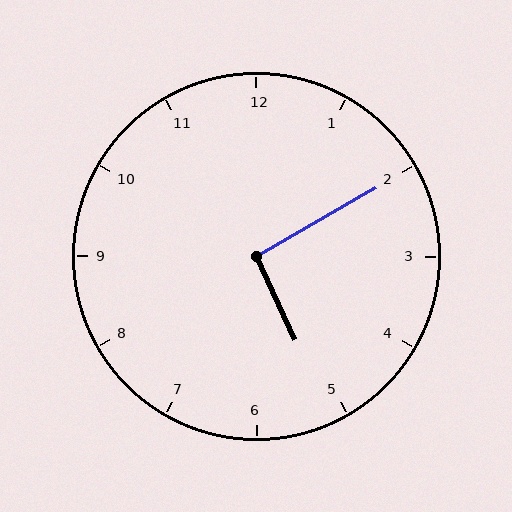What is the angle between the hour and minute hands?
Approximately 95 degrees.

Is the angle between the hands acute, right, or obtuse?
It is right.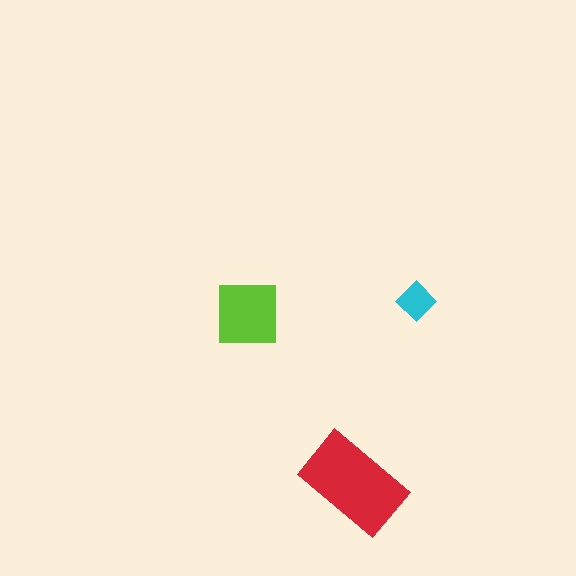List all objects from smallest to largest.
The cyan diamond, the lime square, the red rectangle.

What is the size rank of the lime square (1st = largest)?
2nd.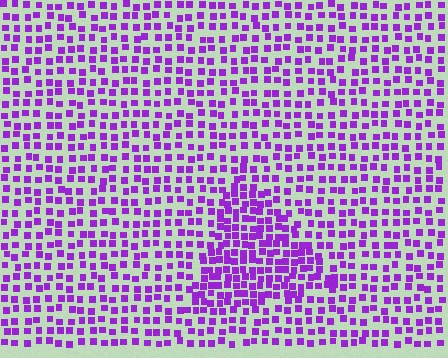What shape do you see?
I see a triangle.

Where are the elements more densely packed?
The elements are more densely packed inside the triangle boundary.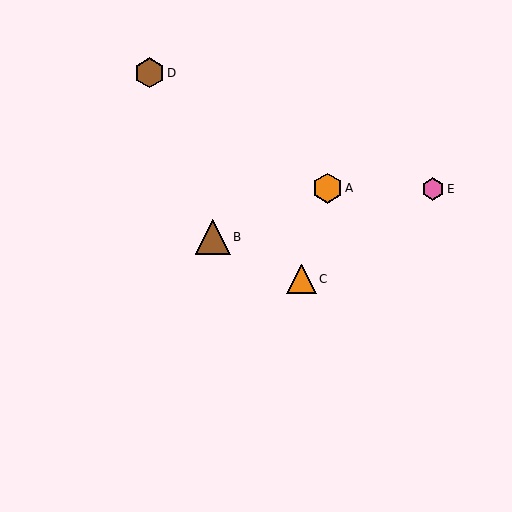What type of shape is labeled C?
Shape C is an orange triangle.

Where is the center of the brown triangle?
The center of the brown triangle is at (213, 237).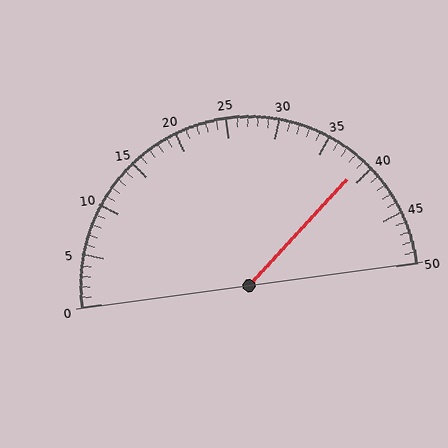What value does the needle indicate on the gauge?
The needle indicates approximately 39.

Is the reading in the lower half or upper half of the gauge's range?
The reading is in the upper half of the range (0 to 50).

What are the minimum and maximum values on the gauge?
The gauge ranges from 0 to 50.